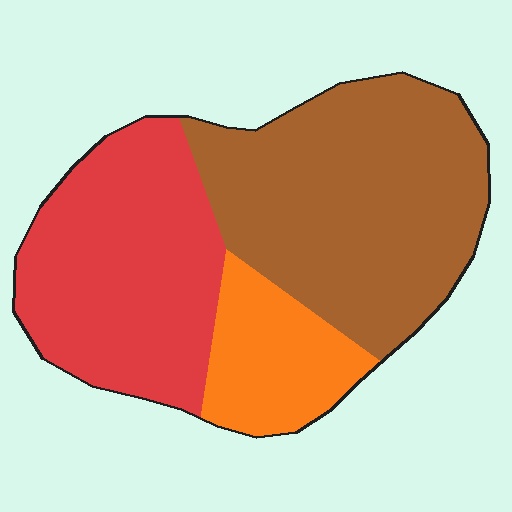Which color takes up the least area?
Orange, at roughly 15%.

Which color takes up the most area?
Brown, at roughly 45%.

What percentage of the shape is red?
Red takes up about three eighths (3/8) of the shape.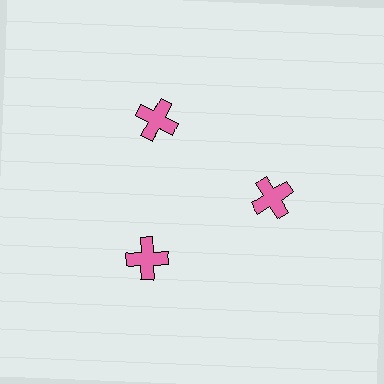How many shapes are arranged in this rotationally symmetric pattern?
There are 3 shapes, arranged in 3 groups of 1.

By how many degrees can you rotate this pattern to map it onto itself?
The pattern maps onto itself every 120 degrees of rotation.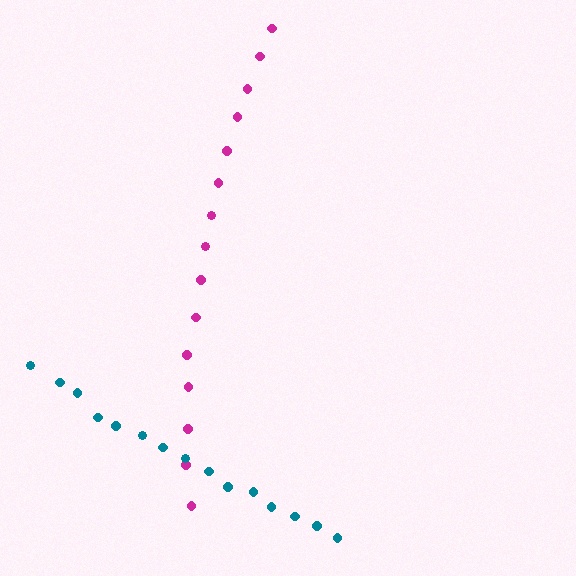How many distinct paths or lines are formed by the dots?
There are 2 distinct paths.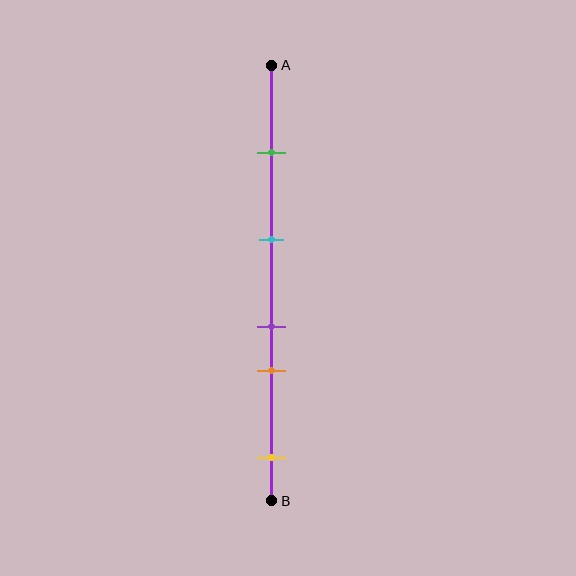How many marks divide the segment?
There are 5 marks dividing the segment.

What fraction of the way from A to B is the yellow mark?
The yellow mark is approximately 90% (0.9) of the way from A to B.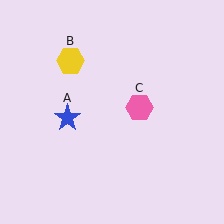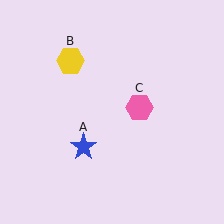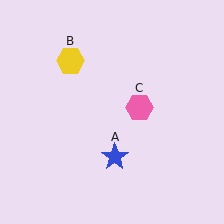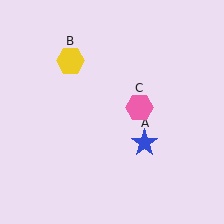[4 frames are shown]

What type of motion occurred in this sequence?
The blue star (object A) rotated counterclockwise around the center of the scene.